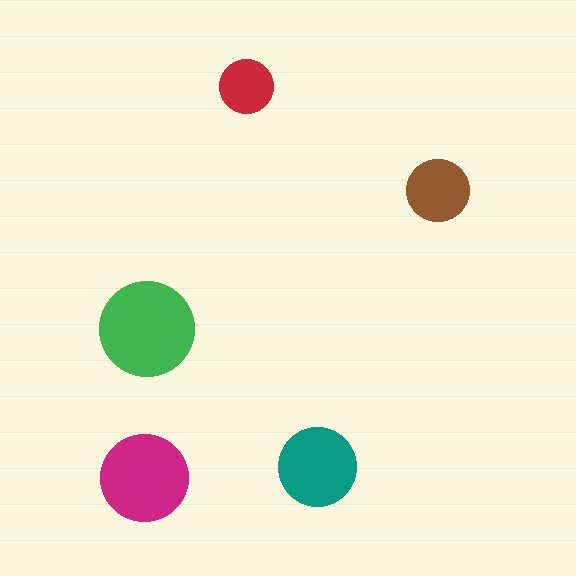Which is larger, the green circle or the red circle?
The green one.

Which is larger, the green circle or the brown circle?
The green one.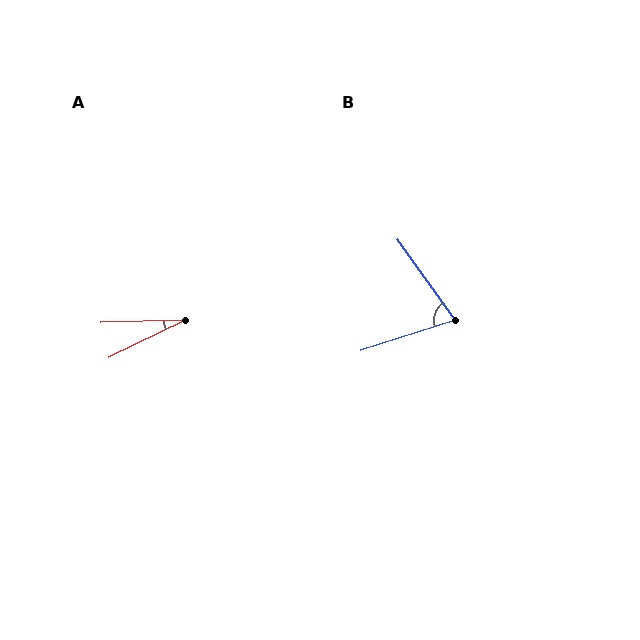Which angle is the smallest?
A, at approximately 25 degrees.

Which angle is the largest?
B, at approximately 72 degrees.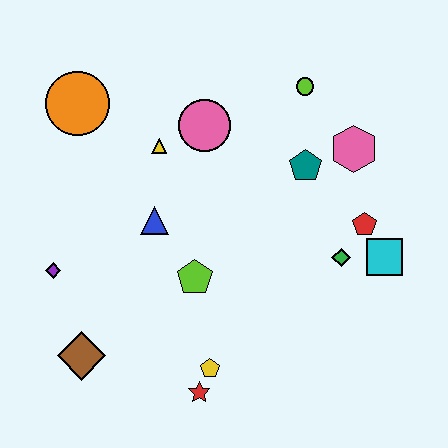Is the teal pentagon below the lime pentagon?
No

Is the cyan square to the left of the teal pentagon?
No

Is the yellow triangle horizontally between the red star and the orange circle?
Yes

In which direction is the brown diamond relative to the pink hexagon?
The brown diamond is to the left of the pink hexagon.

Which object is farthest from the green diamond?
The orange circle is farthest from the green diamond.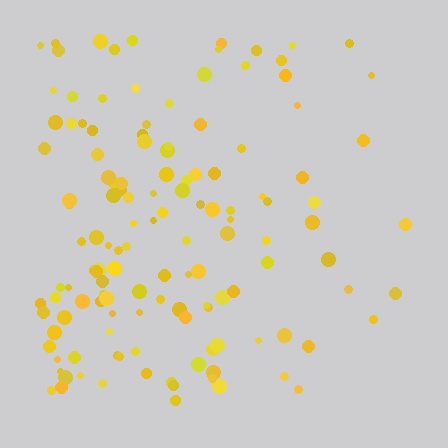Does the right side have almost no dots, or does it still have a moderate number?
Still a moderate number, just noticeably fewer than the left.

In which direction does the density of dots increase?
From right to left, with the left side densest.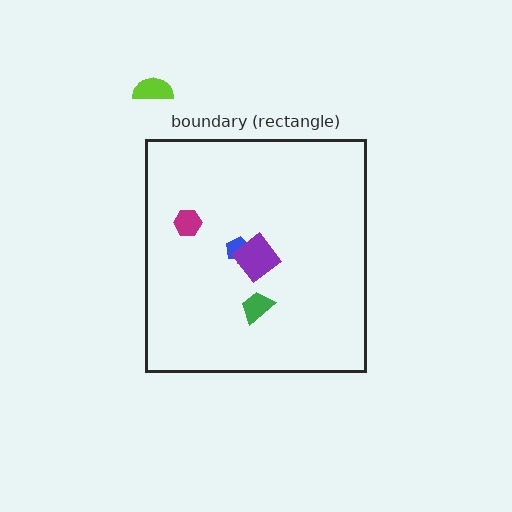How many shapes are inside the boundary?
5 inside, 1 outside.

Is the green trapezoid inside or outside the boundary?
Inside.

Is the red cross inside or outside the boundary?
Inside.